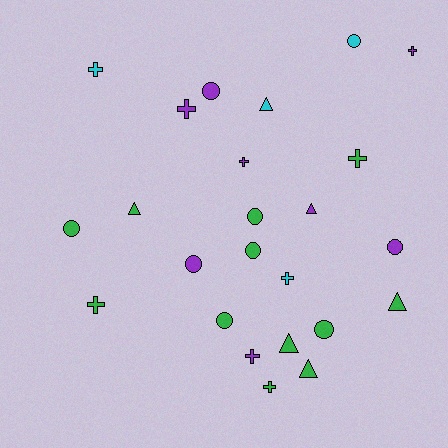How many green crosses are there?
There are 3 green crosses.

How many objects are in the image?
There are 24 objects.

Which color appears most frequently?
Green, with 12 objects.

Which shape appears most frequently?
Cross, with 9 objects.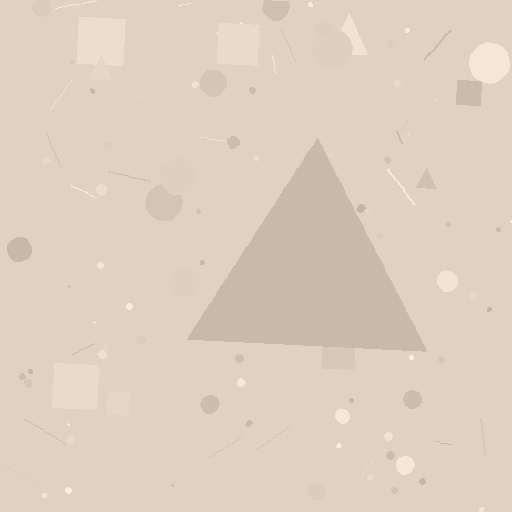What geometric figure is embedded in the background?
A triangle is embedded in the background.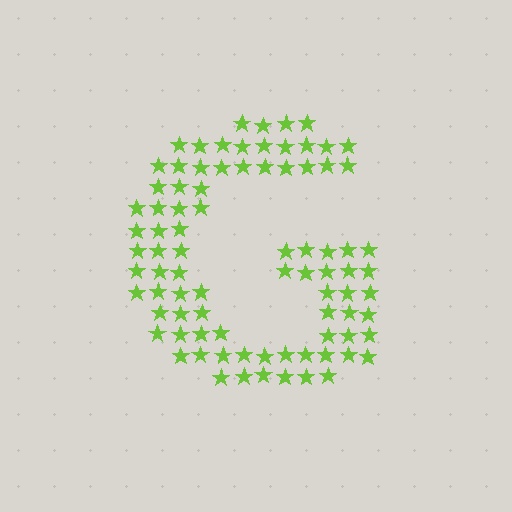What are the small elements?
The small elements are stars.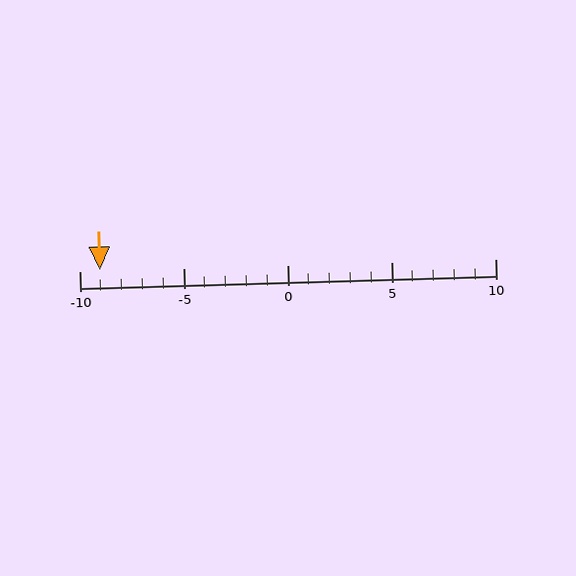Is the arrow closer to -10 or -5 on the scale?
The arrow is closer to -10.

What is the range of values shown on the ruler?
The ruler shows values from -10 to 10.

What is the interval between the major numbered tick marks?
The major tick marks are spaced 5 units apart.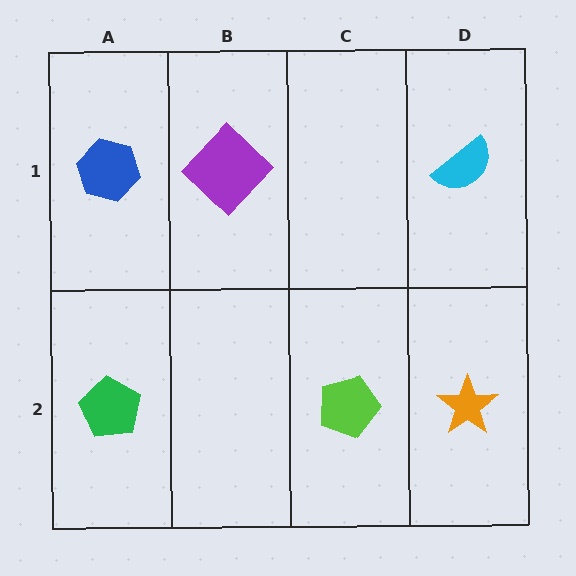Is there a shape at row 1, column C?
No, that cell is empty.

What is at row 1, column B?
A purple diamond.